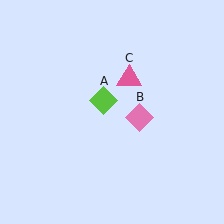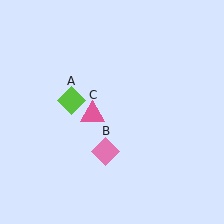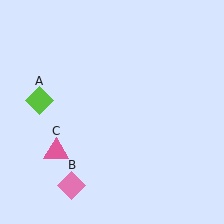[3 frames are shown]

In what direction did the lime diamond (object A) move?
The lime diamond (object A) moved left.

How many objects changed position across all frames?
3 objects changed position: lime diamond (object A), pink diamond (object B), pink triangle (object C).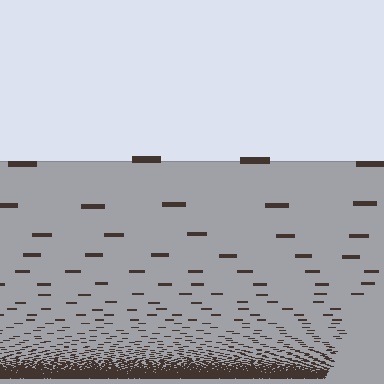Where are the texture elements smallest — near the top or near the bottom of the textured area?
Near the bottom.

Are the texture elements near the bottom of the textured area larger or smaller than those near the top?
Smaller. The gradient is inverted — elements near the bottom are smaller and denser.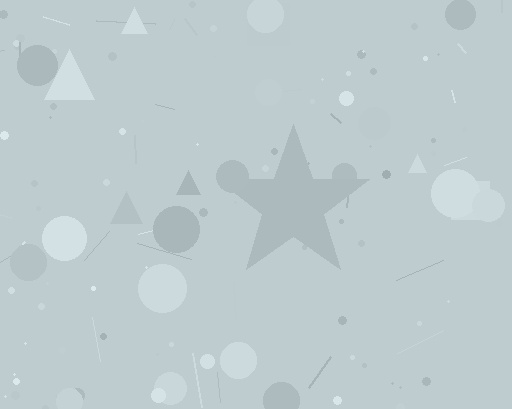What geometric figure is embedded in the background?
A star is embedded in the background.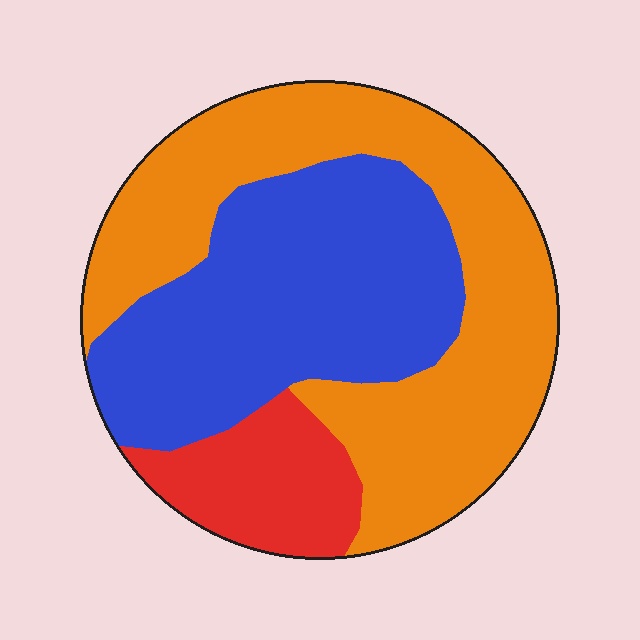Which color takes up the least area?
Red, at roughly 15%.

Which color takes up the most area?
Orange, at roughly 50%.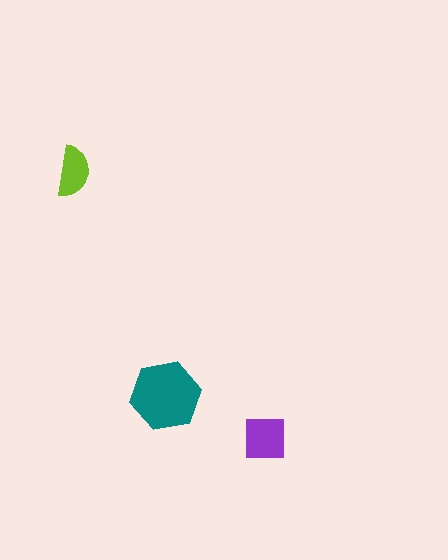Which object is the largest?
The teal hexagon.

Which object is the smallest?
The lime semicircle.